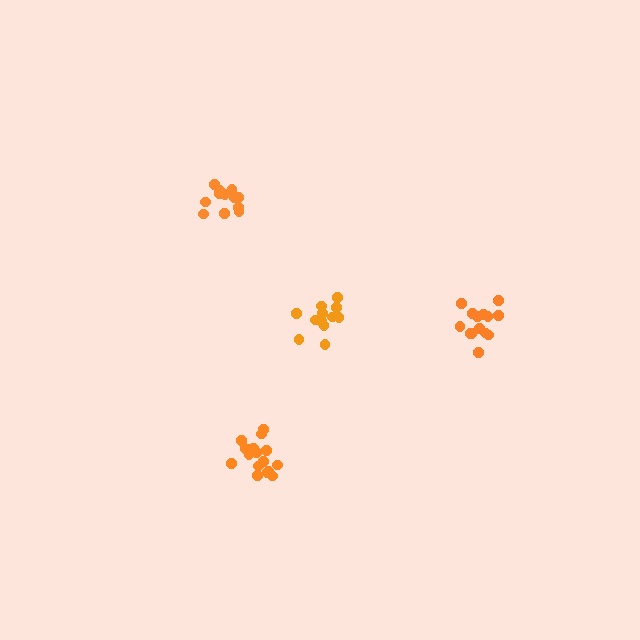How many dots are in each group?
Group 1: 17 dots, Group 2: 14 dots, Group 3: 12 dots, Group 4: 12 dots (55 total).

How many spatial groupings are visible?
There are 4 spatial groupings.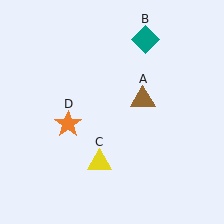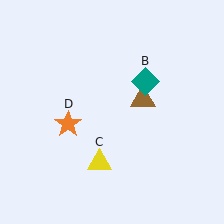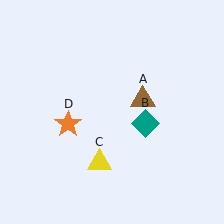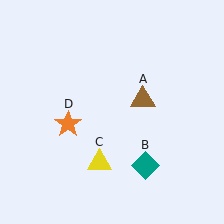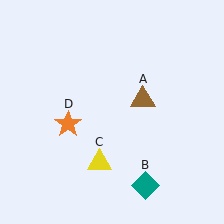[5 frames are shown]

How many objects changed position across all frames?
1 object changed position: teal diamond (object B).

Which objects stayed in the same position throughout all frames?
Brown triangle (object A) and yellow triangle (object C) and orange star (object D) remained stationary.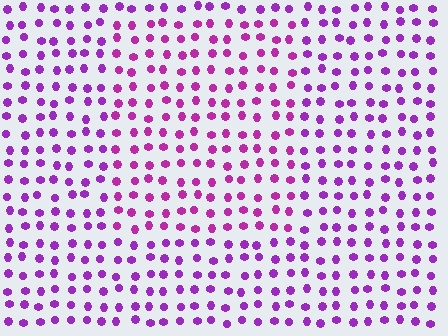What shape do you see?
I see a rectangle.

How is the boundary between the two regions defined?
The boundary is defined purely by a slight shift in hue (about 23 degrees). Spacing, size, and orientation are identical on both sides.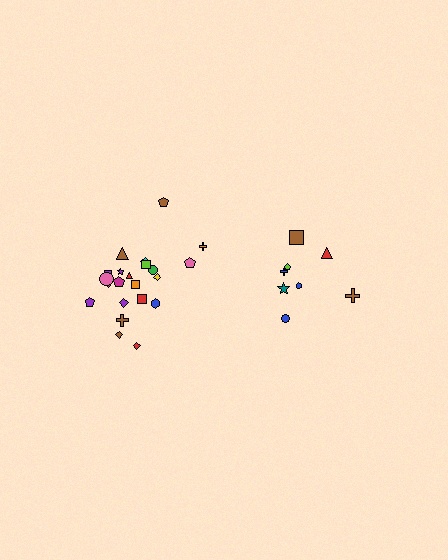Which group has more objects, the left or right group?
The left group.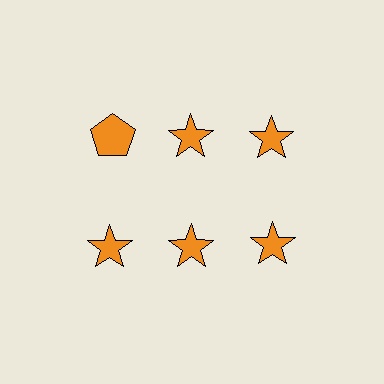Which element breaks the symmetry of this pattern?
The orange pentagon in the top row, leftmost column breaks the symmetry. All other shapes are orange stars.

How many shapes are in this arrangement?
There are 6 shapes arranged in a grid pattern.